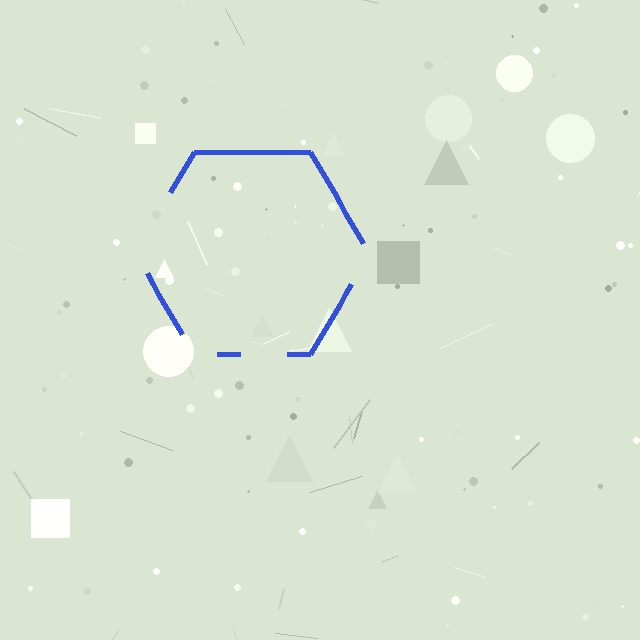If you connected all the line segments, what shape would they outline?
They would outline a hexagon.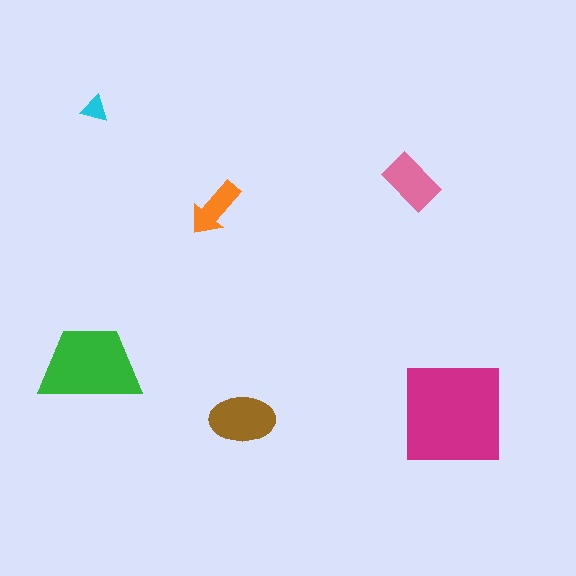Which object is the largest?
The magenta square.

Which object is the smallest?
The cyan triangle.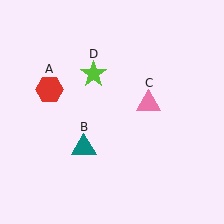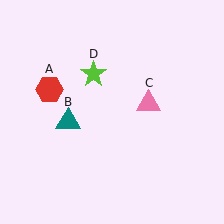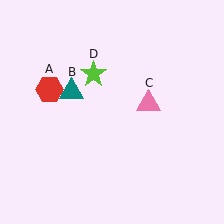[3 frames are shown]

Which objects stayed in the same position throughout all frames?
Red hexagon (object A) and pink triangle (object C) and lime star (object D) remained stationary.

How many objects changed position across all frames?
1 object changed position: teal triangle (object B).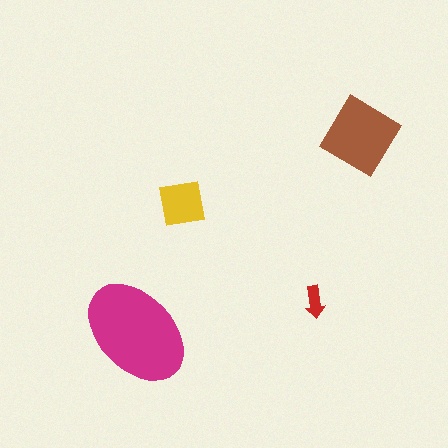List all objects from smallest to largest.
The red arrow, the yellow square, the brown diamond, the magenta ellipse.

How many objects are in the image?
There are 4 objects in the image.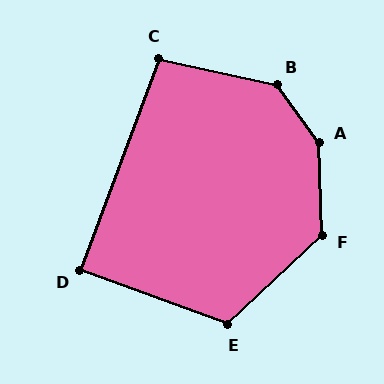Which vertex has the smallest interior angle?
D, at approximately 89 degrees.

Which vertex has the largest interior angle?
A, at approximately 145 degrees.